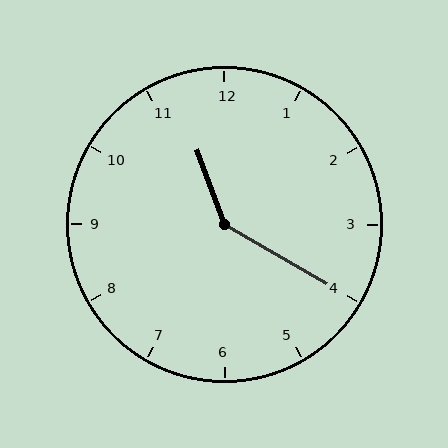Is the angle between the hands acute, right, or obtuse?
It is obtuse.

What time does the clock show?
11:20.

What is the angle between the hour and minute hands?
Approximately 140 degrees.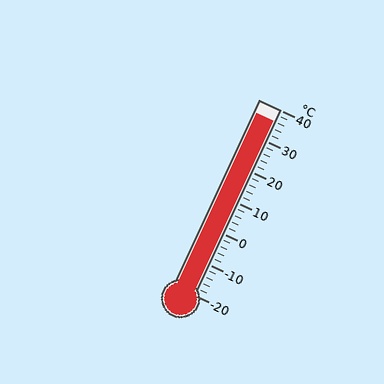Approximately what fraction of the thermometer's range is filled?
The thermometer is filled to approximately 95% of its range.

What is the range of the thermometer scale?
The thermometer scale ranges from -20°C to 40°C.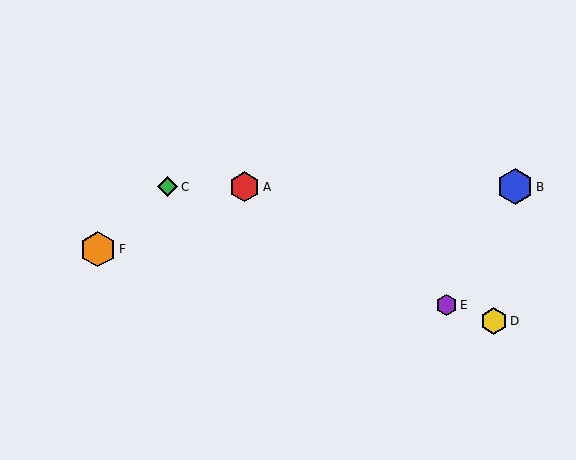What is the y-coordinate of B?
Object B is at y≈187.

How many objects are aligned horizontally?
3 objects (A, B, C) are aligned horizontally.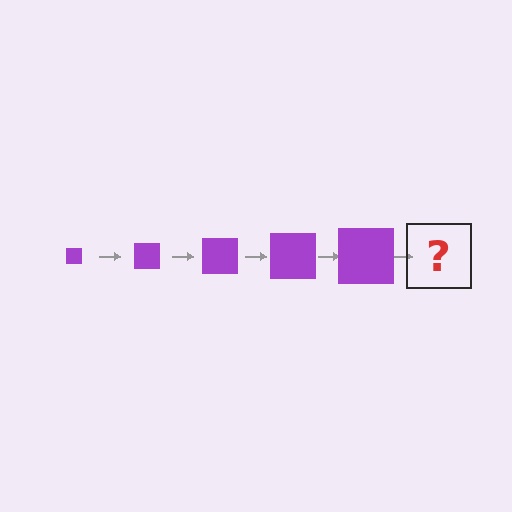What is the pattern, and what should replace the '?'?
The pattern is that the square gets progressively larger each step. The '?' should be a purple square, larger than the previous one.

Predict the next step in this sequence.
The next step is a purple square, larger than the previous one.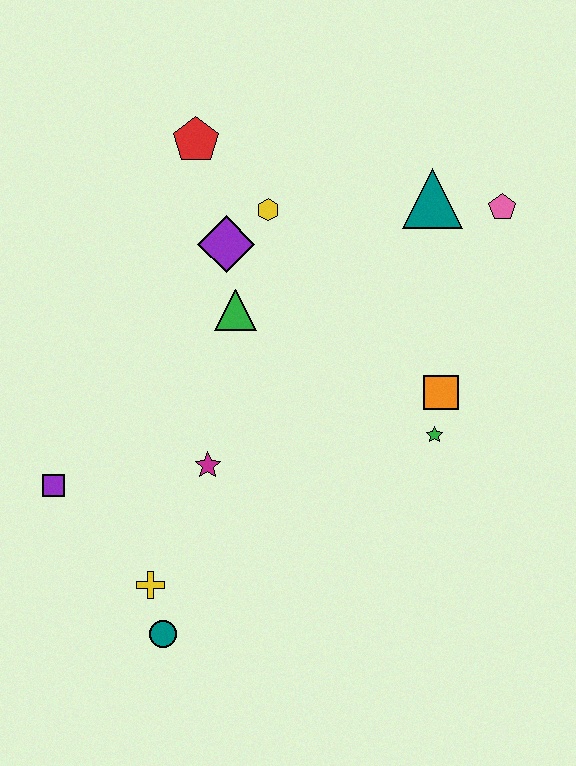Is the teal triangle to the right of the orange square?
No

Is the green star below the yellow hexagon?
Yes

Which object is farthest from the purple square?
The pink pentagon is farthest from the purple square.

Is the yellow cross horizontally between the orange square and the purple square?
Yes